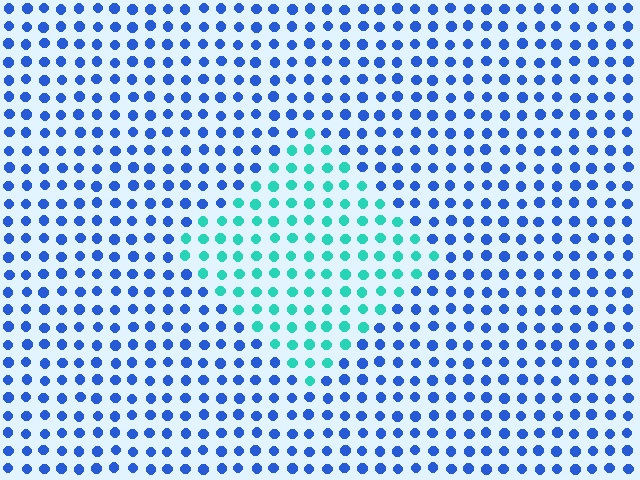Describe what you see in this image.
The image is filled with small blue elements in a uniform arrangement. A diamond-shaped region is visible where the elements are tinted to a slightly different hue, forming a subtle color boundary.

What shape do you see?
I see a diamond.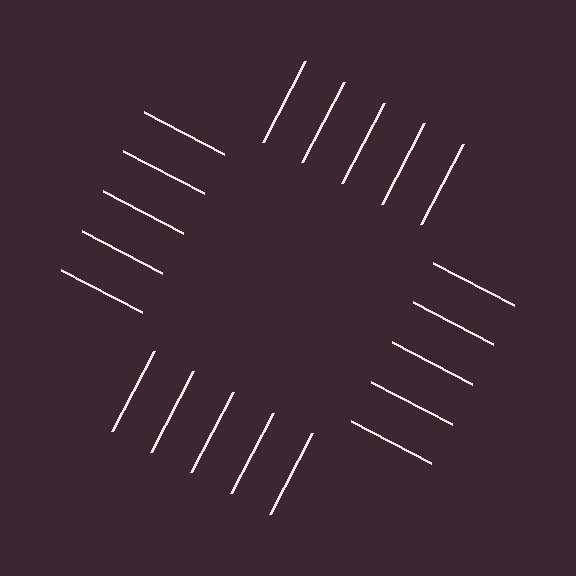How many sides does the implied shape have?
4 sides — the line-ends trace a square.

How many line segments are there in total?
20 — 5 along each of the 4 edges.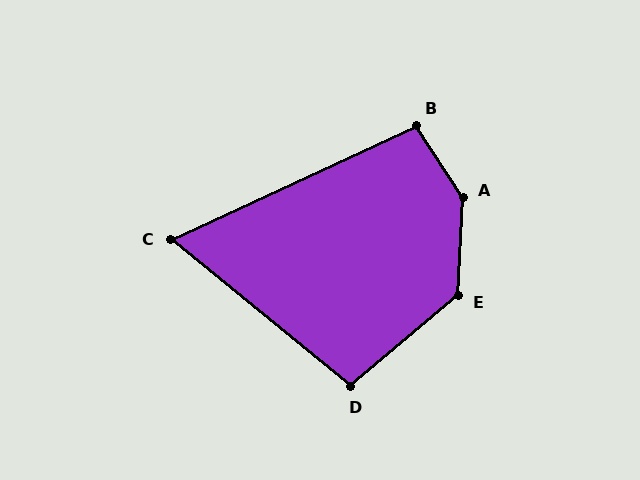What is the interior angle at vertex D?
Approximately 101 degrees (obtuse).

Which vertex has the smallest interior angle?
C, at approximately 64 degrees.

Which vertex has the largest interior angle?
A, at approximately 144 degrees.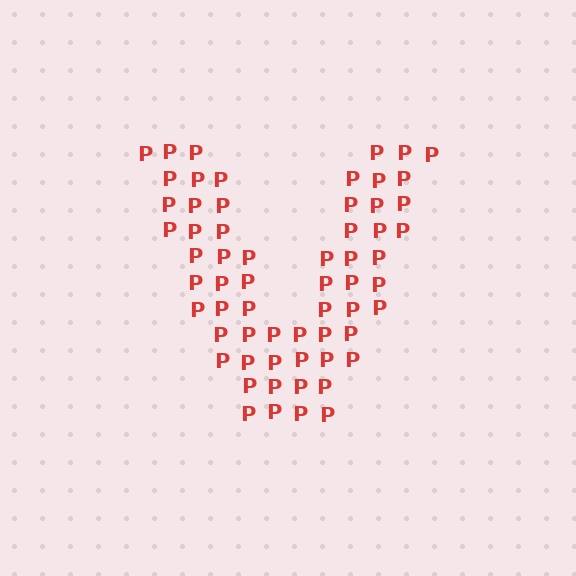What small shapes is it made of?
It is made of small letter P's.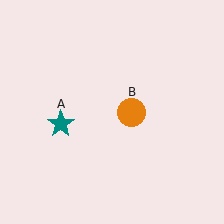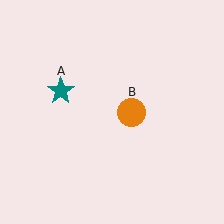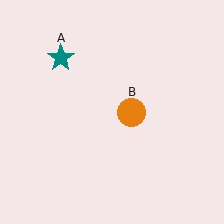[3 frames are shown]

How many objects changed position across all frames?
1 object changed position: teal star (object A).